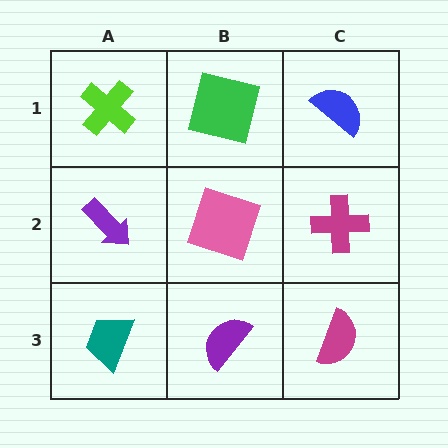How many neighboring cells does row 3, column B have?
3.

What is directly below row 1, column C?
A magenta cross.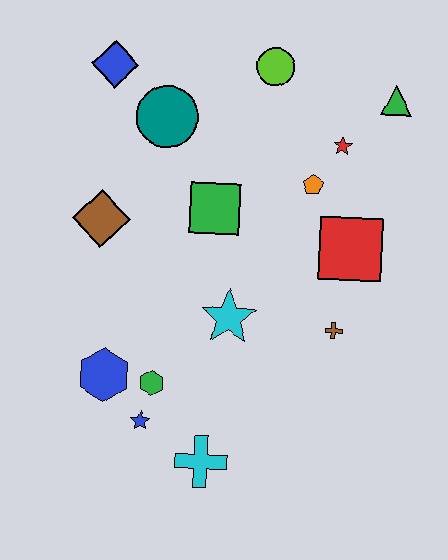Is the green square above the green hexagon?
Yes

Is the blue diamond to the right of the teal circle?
No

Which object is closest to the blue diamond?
The teal circle is closest to the blue diamond.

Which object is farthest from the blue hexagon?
The green triangle is farthest from the blue hexagon.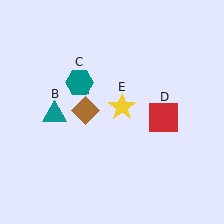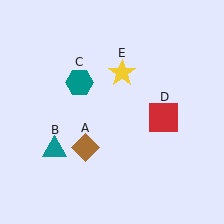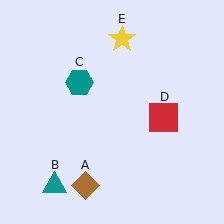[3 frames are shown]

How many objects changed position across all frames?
3 objects changed position: brown diamond (object A), teal triangle (object B), yellow star (object E).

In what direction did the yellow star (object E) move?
The yellow star (object E) moved up.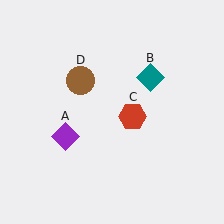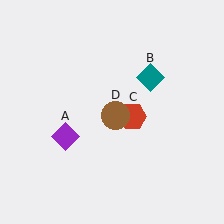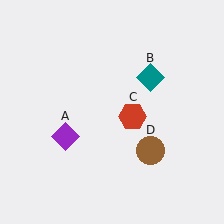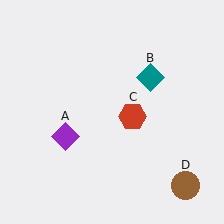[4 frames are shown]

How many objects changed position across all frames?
1 object changed position: brown circle (object D).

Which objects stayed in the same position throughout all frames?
Purple diamond (object A) and teal diamond (object B) and red hexagon (object C) remained stationary.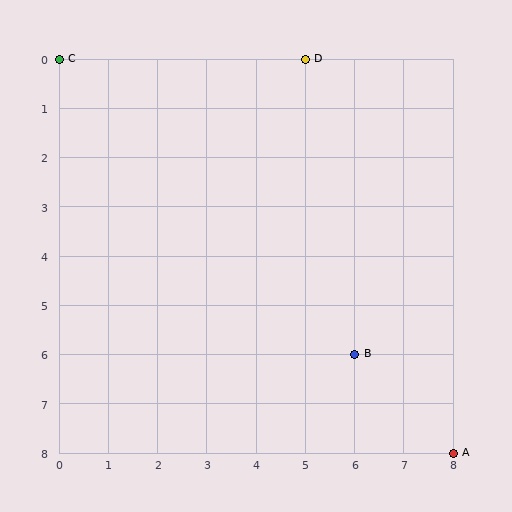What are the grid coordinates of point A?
Point A is at grid coordinates (8, 8).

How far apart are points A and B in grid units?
Points A and B are 2 columns and 2 rows apart (about 2.8 grid units diagonally).